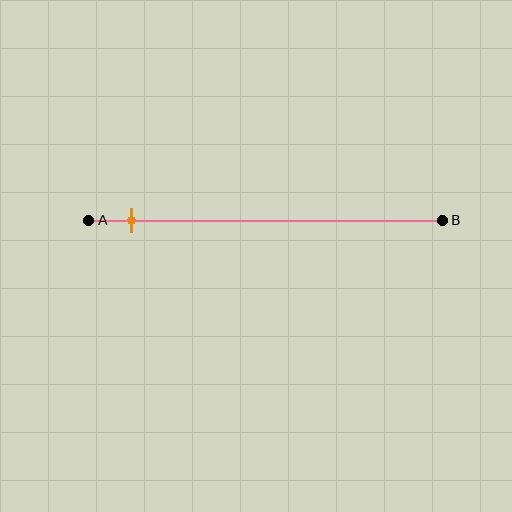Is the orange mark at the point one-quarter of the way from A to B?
No, the mark is at about 10% from A, not at the 25% one-quarter point.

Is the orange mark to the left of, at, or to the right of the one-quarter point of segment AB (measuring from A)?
The orange mark is to the left of the one-quarter point of segment AB.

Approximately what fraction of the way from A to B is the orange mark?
The orange mark is approximately 10% of the way from A to B.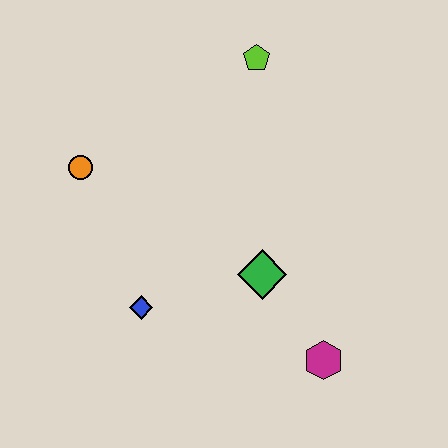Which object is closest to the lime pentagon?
The orange circle is closest to the lime pentagon.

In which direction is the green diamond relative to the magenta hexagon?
The green diamond is above the magenta hexagon.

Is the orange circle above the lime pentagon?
No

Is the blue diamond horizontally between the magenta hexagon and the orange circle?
Yes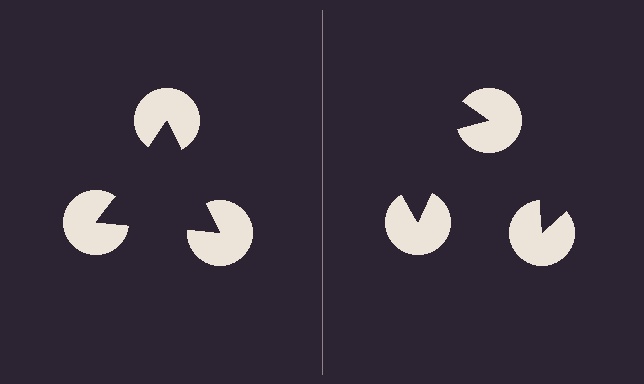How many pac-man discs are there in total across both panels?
6 — 3 on each side.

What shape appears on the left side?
An illusory triangle.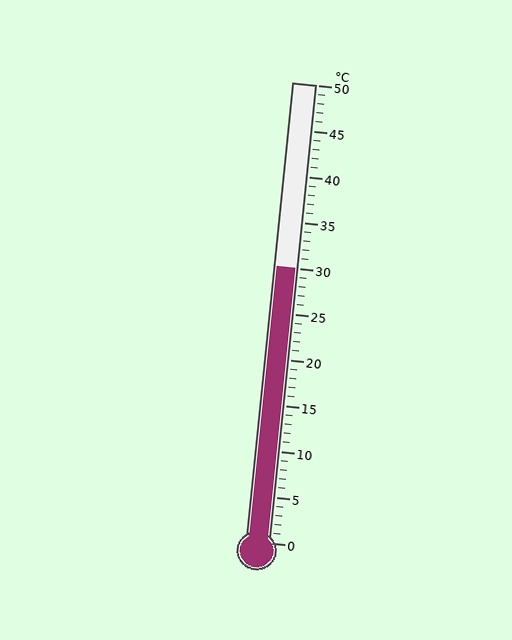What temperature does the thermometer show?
The thermometer shows approximately 30°C.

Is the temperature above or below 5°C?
The temperature is above 5°C.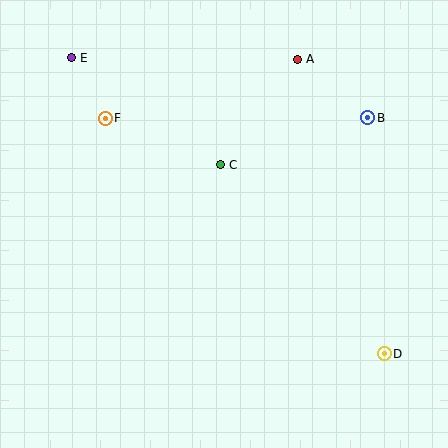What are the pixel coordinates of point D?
Point D is at (384, 354).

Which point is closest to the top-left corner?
Point E is closest to the top-left corner.